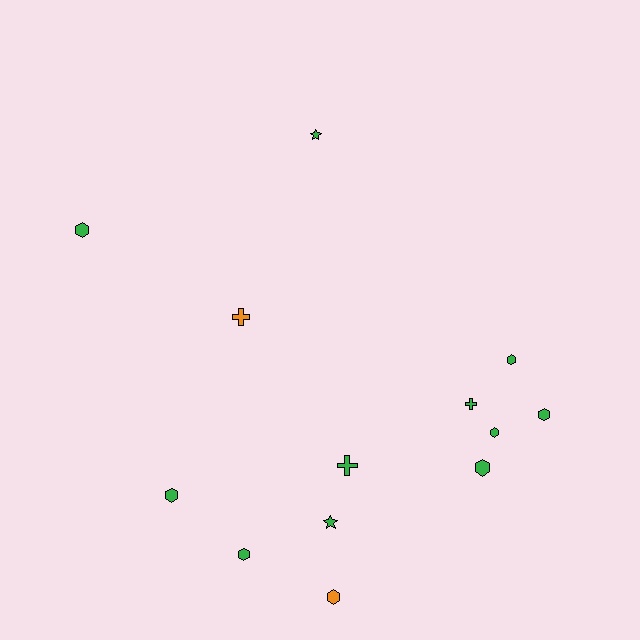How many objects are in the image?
There are 13 objects.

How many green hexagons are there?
There are 7 green hexagons.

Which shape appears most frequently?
Hexagon, with 8 objects.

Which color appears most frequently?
Green, with 11 objects.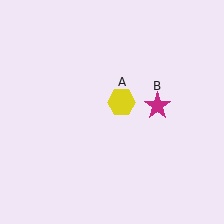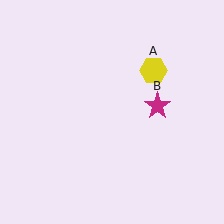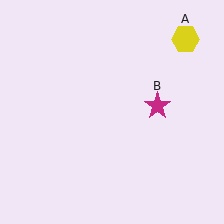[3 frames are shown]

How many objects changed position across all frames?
1 object changed position: yellow hexagon (object A).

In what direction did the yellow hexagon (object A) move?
The yellow hexagon (object A) moved up and to the right.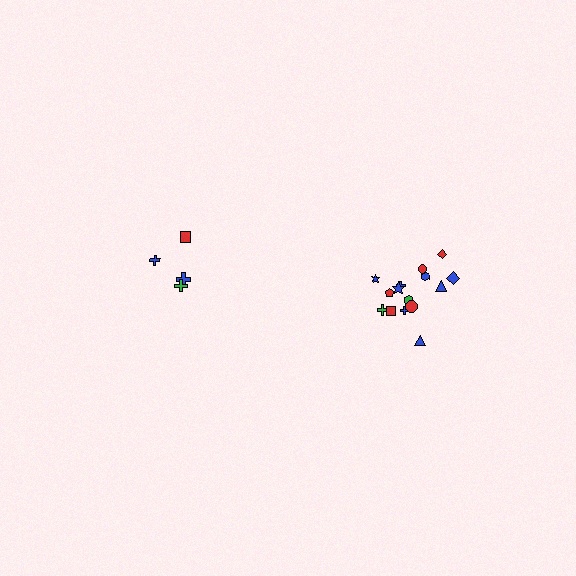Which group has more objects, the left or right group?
The right group.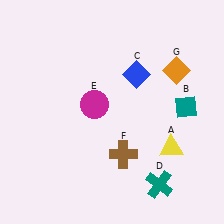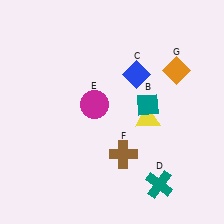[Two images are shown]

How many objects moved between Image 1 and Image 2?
2 objects moved between the two images.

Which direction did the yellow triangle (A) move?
The yellow triangle (A) moved up.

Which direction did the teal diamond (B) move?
The teal diamond (B) moved left.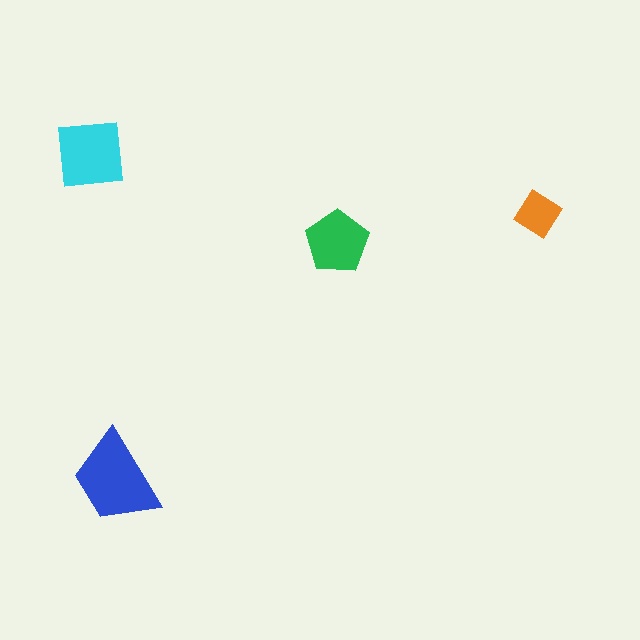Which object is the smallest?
The orange diamond.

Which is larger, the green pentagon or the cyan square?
The cyan square.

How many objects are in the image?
There are 4 objects in the image.